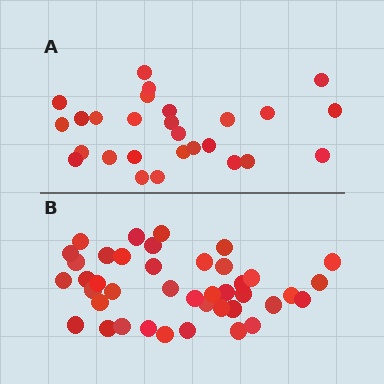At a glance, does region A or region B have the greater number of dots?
Region B (the bottom region) has more dots.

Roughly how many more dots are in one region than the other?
Region B has approximately 15 more dots than region A.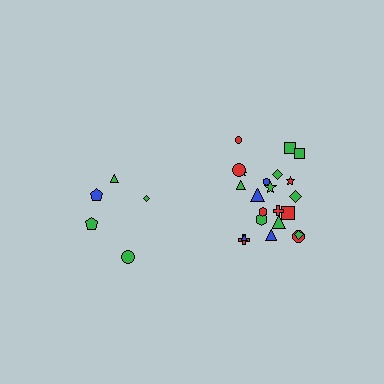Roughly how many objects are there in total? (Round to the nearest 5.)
Roughly 25 objects in total.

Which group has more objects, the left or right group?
The right group.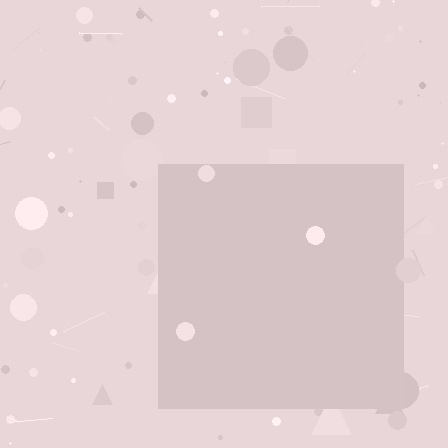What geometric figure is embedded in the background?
A square is embedded in the background.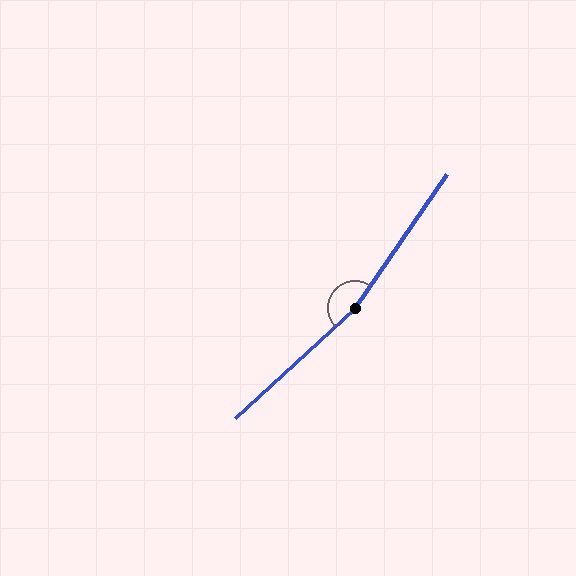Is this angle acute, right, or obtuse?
It is obtuse.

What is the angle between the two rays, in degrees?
Approximately 167 degrees.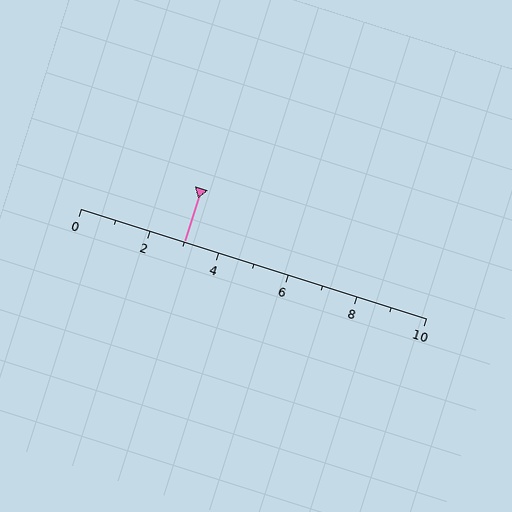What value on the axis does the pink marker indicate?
The marker indicates approximately 3.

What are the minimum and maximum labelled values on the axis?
The axis runs from 0 to 10.